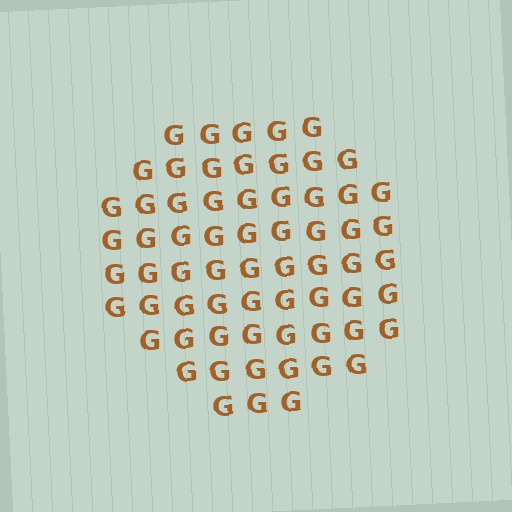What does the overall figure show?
The overall figure shows a circle.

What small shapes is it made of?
It is made of small letter G's.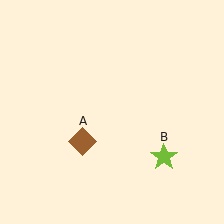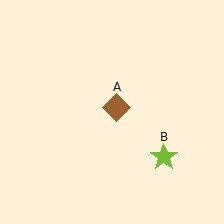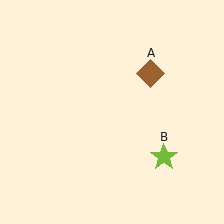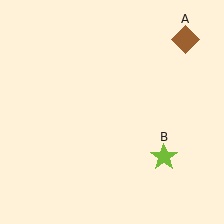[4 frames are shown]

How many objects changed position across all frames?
1 object changed position: brown diamond (object A).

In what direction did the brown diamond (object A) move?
The brown diamond (object A) moved up and to the right.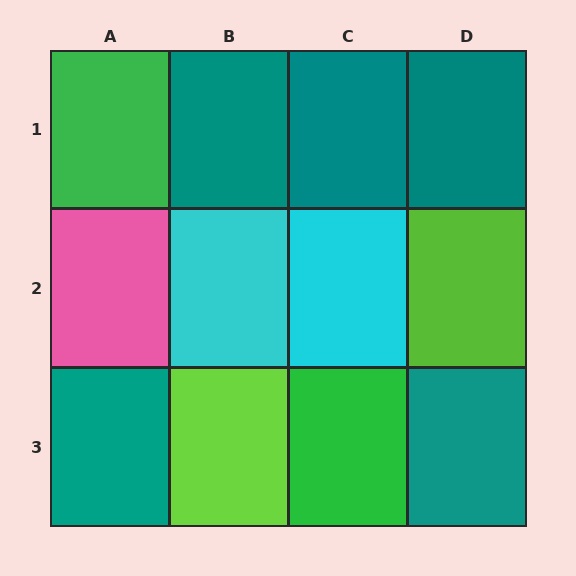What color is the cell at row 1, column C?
Teal.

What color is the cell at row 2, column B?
Cyan.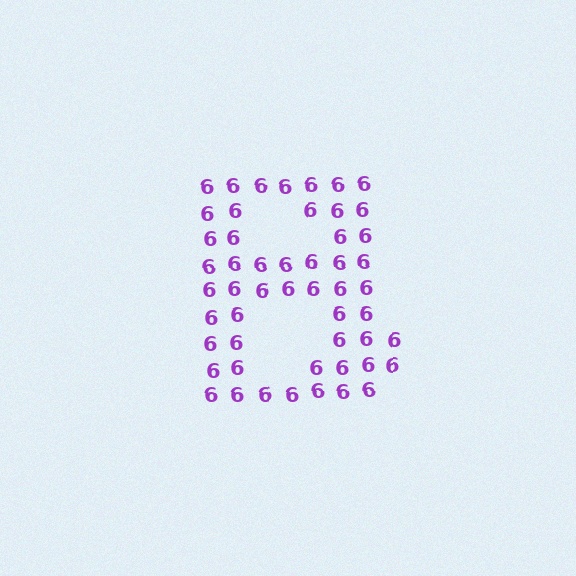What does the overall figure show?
The overall figure shows the letter B.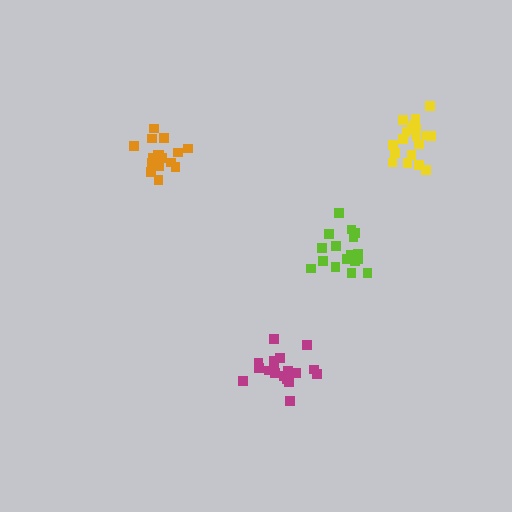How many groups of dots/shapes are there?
There are 4 groups.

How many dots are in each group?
Group 1: 18 dots, Group 2: 16 dots, Group 3: 18 dots, Group 4: 20 dots (72 total).